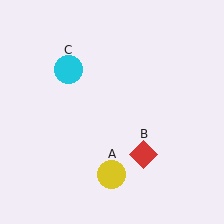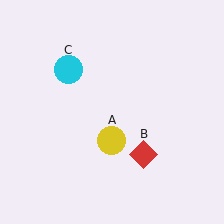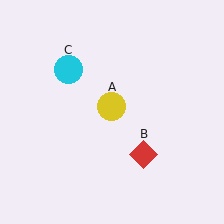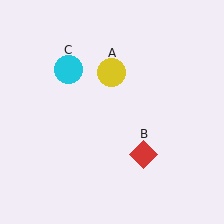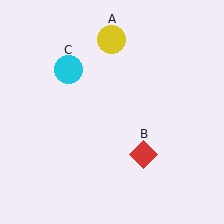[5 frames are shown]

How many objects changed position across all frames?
1 object changed position: yellow circle (object A).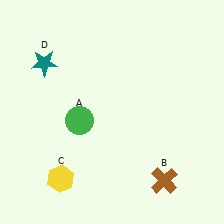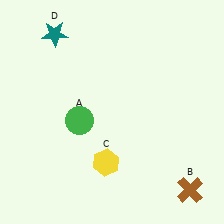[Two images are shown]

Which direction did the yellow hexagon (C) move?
The yellow hexagon (C) moved right.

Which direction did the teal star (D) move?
The teal star (D) moved up.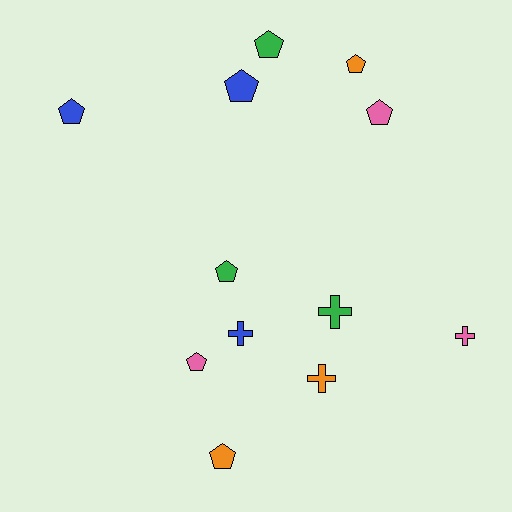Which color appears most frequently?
Pink, with 3 objects.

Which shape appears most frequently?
Pentagon, with 8 objects.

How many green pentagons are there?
There are 2 green pentagons.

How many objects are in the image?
There are 12 objects.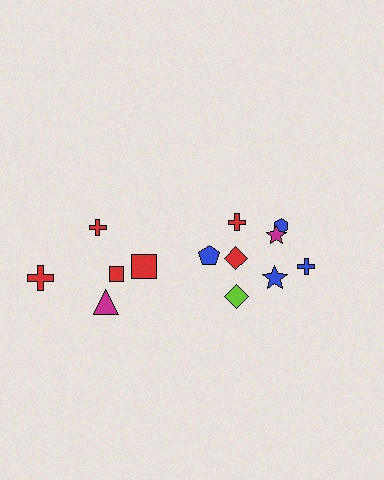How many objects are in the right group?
There are 8 objects.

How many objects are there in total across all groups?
There are 13 objects.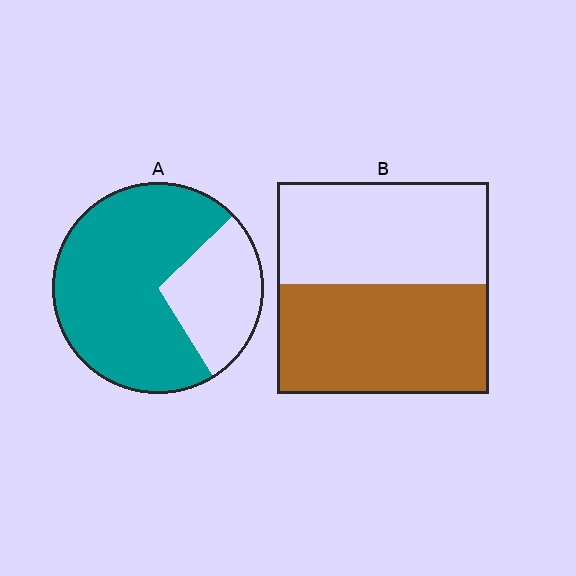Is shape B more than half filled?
Roughly half.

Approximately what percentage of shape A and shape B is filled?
A is approximately 70% and B is approximately 50%.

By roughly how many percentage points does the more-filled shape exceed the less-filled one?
By roughly 20 percentage points (A over B).